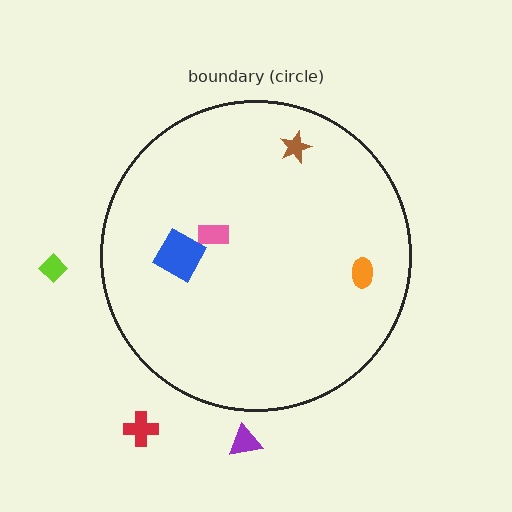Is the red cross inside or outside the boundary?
Outside.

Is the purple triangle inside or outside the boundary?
Outside.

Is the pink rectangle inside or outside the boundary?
Inside.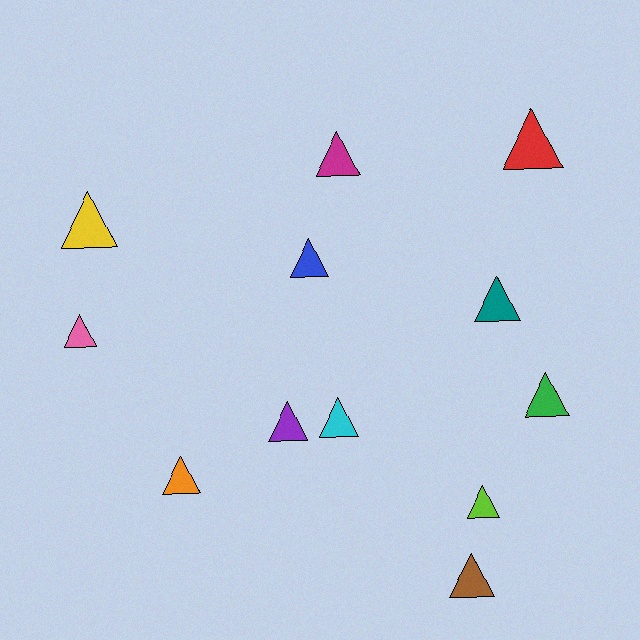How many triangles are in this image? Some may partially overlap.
There are 12 triangles.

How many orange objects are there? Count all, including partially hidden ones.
There is 1 orange object.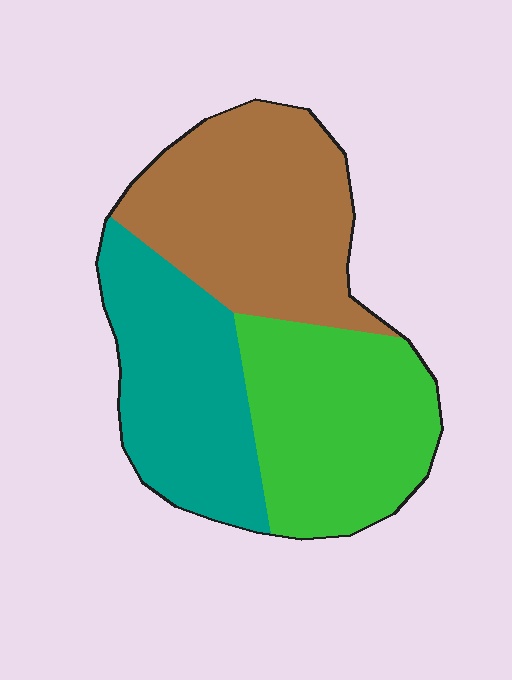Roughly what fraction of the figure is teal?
Teal covers 30% of the figure.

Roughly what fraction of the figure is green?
Green covers around 35% of the figure.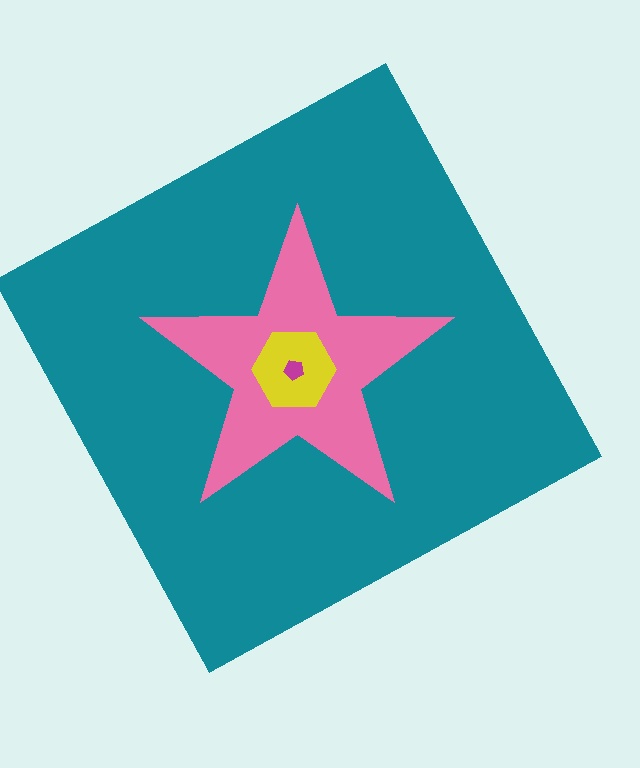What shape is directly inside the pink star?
The yellow hexagon.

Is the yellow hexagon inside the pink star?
Yes.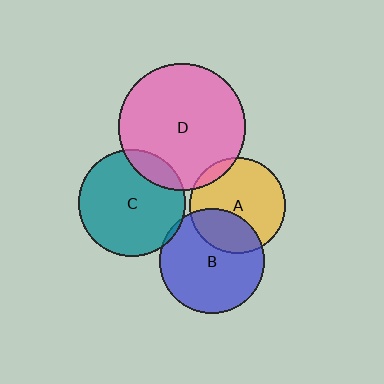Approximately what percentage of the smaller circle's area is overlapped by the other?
Approximately 10%.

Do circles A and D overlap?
Yes.